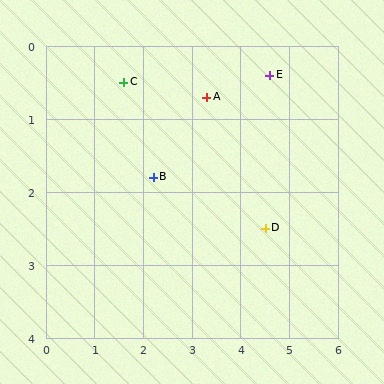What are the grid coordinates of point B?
Point B is at approximately (2.2, 1.8).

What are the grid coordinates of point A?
Point A is at approximately (3.3, 0.7).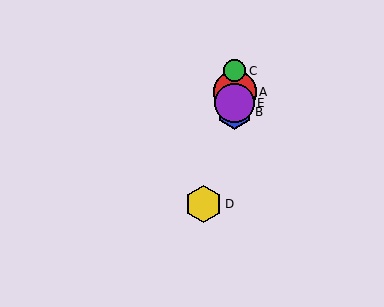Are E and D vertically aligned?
No, E is at x≈235 and D is at x≈204.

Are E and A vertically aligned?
Yes, both are at x≈235.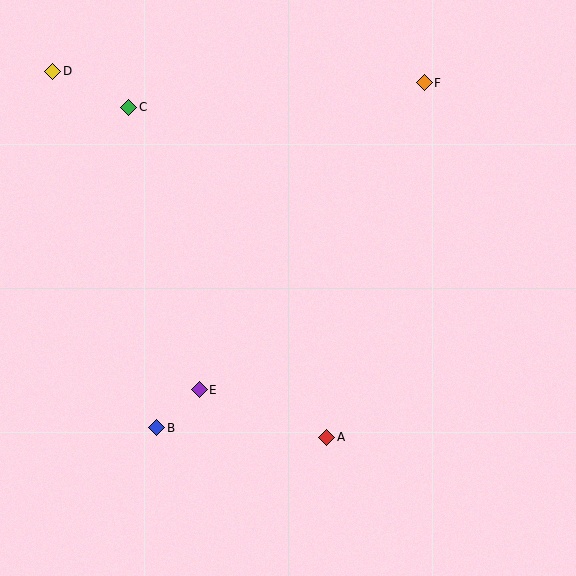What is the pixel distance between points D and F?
The distance between D and F is 371 pixels.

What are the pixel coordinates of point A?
Point A is at (327, 437).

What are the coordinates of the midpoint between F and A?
The midpoint between F and A is at (375, 260).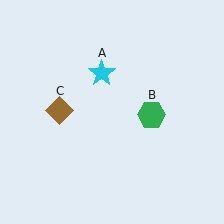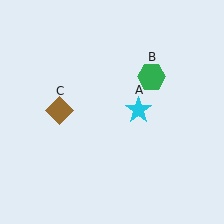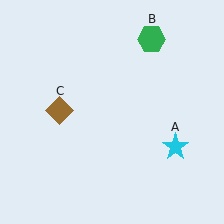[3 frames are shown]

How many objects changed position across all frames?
2 objects changed position: cyan star (object A), green hexagon (object B).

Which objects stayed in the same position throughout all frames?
Brown diamond (object C) remained stationary.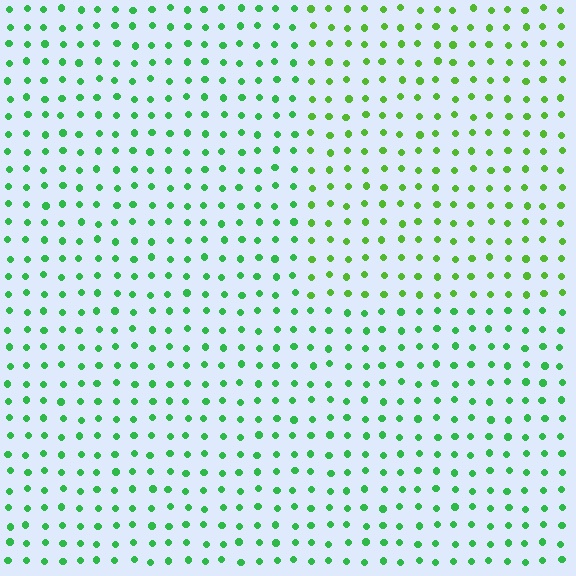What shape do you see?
I see a rectangle.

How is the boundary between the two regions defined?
The boundary is defined purely by a slight shift in hue (about 27 degrees). Spacing, size, and orientation are identical on both sides.